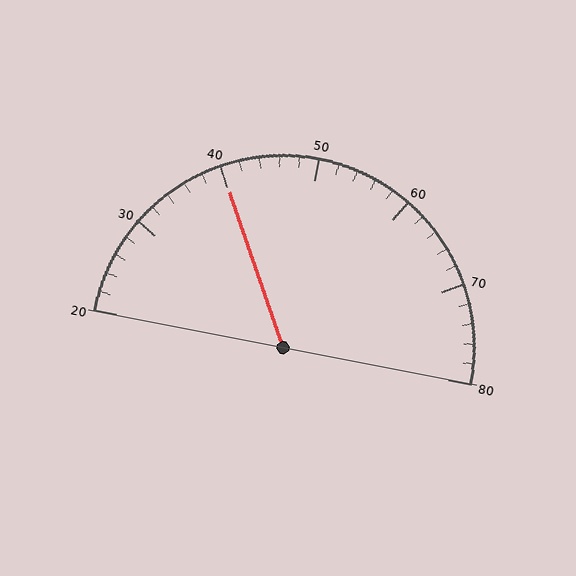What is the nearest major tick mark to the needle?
The nearest major tick mark is 40.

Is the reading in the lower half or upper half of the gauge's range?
The reading is in the lower half of the range (20 to 80).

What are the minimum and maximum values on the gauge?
The gauge ranges from 20 to 80.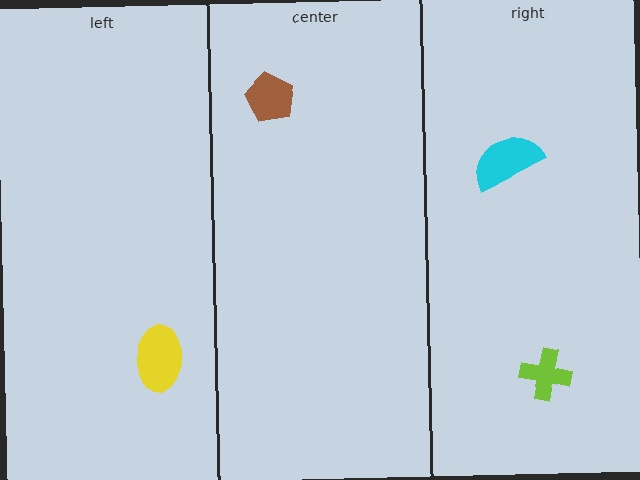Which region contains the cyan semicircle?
The right region.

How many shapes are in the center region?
1.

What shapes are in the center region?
The brown pentagon.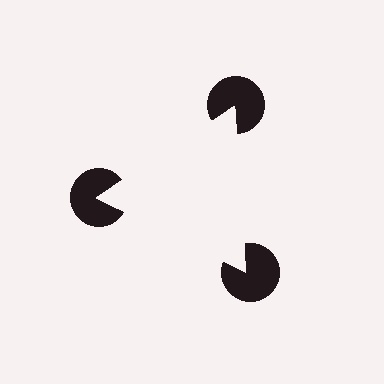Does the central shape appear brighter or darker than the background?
It typically appears slightly brighter than the background, even though no actual brightness change is drawn.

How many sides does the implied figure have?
3 sides.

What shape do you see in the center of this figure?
An illusory triangle — its edges are inferred from the aligned wedge cuts in the pac-man discs, not physically drawn.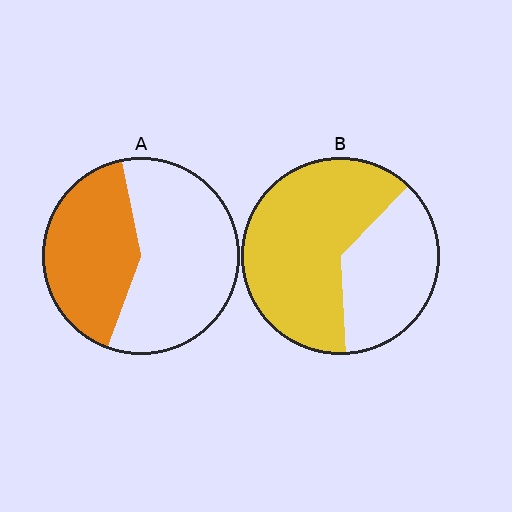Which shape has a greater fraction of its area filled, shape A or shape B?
Shape B.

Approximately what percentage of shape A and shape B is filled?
A is approximately 40% and B is approximately 65%.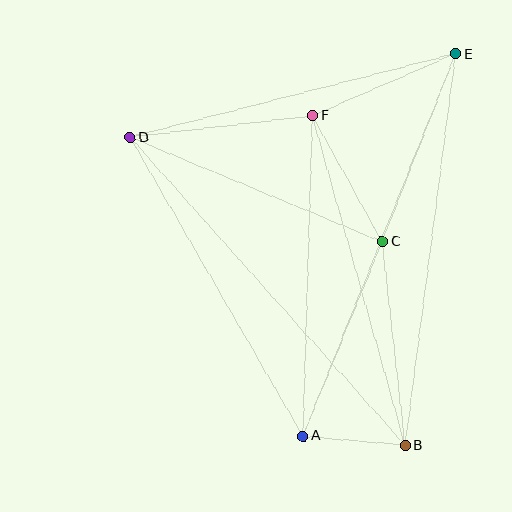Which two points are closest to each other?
Points A and B are closest to each other.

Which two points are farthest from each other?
Points B and D are farthest from each other.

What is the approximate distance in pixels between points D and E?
The distance between D and E is approximately 336 pixels.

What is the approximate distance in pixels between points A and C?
The distance between A and C is approximately 210 pixels.